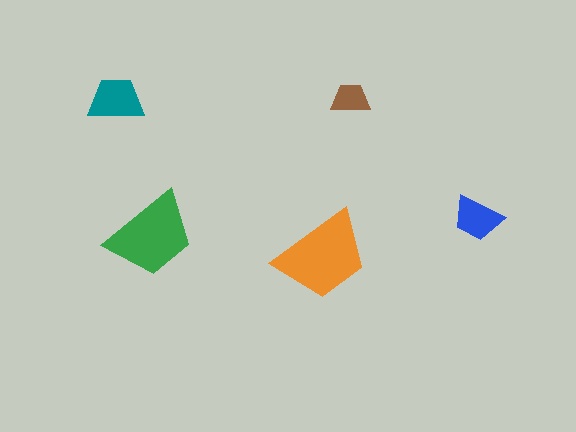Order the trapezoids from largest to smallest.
the orange one, the green one, the teal one, the blue one, the brown one.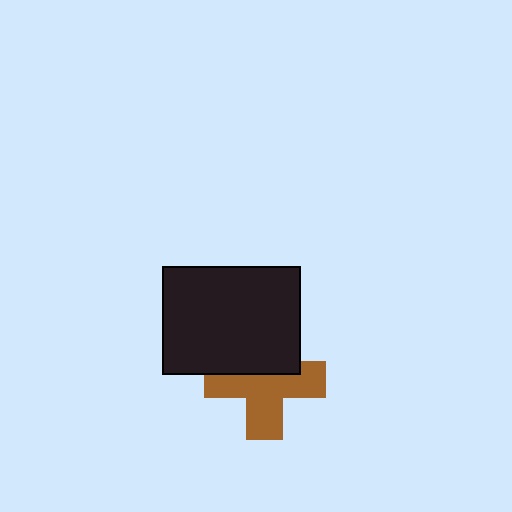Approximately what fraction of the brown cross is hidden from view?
Roughly 40% of the brown cross is hidden behind the black rectangle.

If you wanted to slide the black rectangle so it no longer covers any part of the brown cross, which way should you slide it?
Slide it up — that is the most direct way to separate the two shapes.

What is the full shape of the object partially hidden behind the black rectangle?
The partially hidden object is a brown cross.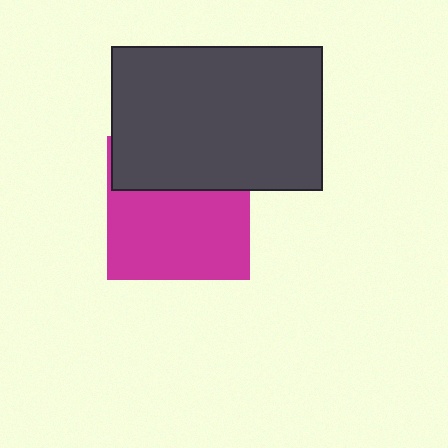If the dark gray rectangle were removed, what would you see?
You would see the complete magenta square.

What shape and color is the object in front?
The object in front is a dark gray rectangle.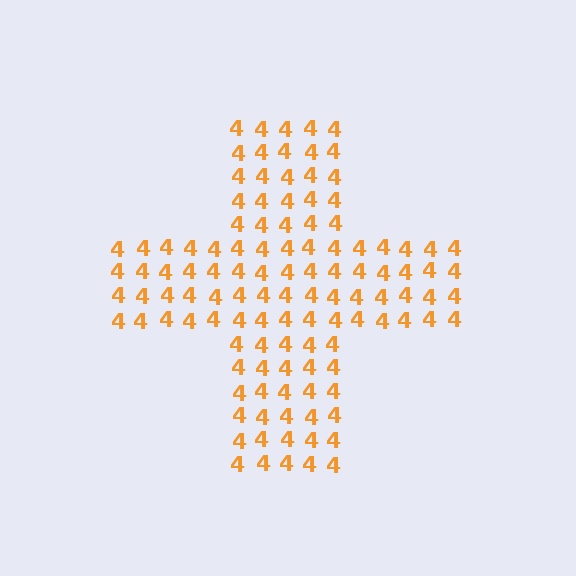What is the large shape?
The large shape is a cross.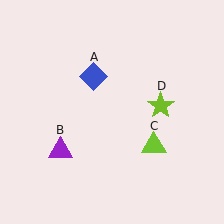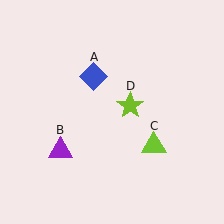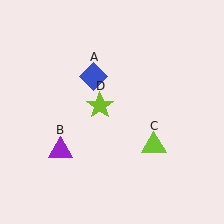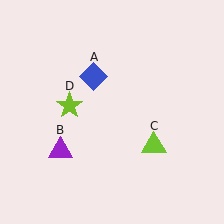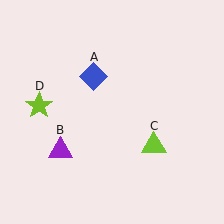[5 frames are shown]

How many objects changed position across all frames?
1 object changed position: lime star (object D).